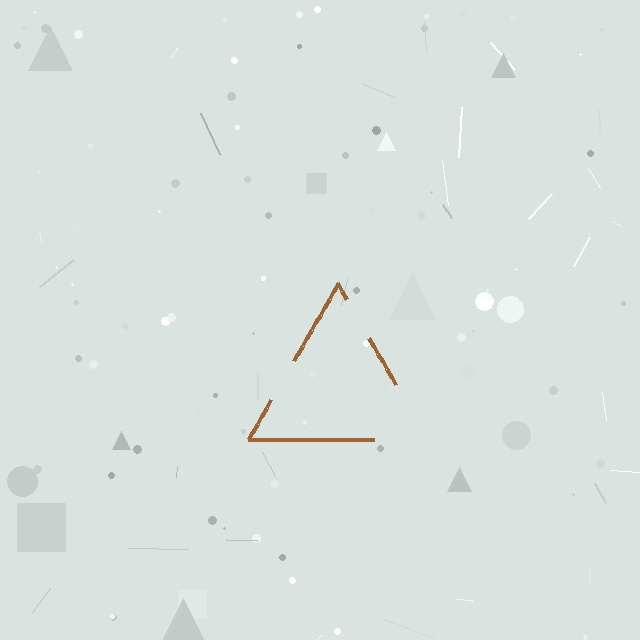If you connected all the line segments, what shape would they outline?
They would outline a triangle.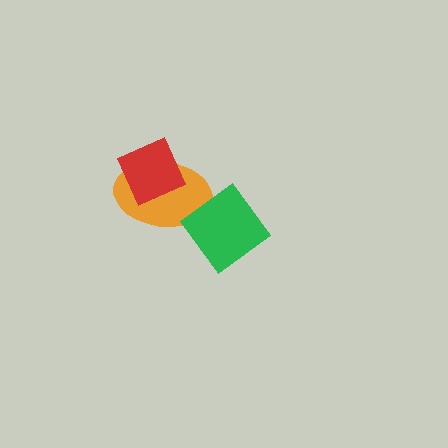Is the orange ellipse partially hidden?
Yes, it is partially covered by another shape.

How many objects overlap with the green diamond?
1 object overlaps with the green diamond.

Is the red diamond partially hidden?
No, no other shape covers it.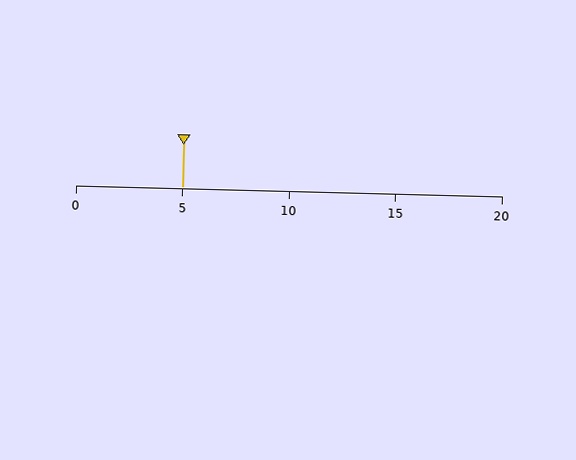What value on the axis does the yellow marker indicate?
The marker indicates approximately 5.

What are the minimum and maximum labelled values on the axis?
The axis runs from 0 to 20.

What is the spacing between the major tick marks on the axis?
The major ticks are spaced 5 apart.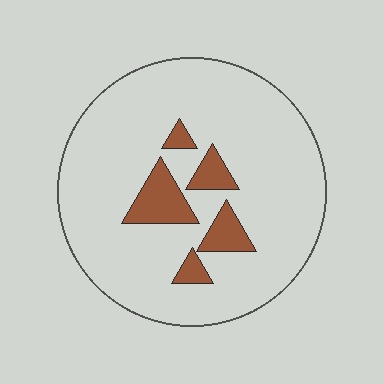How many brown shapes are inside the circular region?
5.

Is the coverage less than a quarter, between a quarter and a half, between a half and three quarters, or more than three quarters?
Less than a quarter.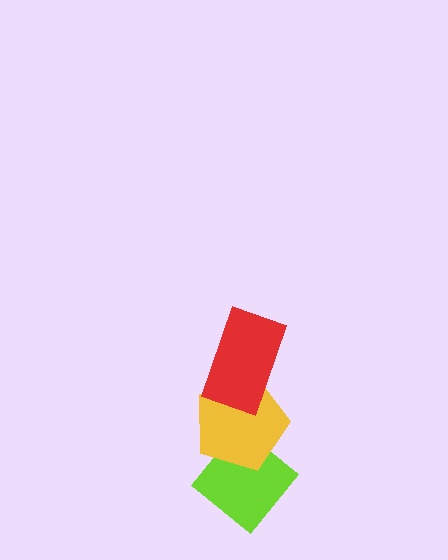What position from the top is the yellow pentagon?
The yellow pentagon is 2nd from the top.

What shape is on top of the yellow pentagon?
The red rectangle is on top of the yellow pentagon.